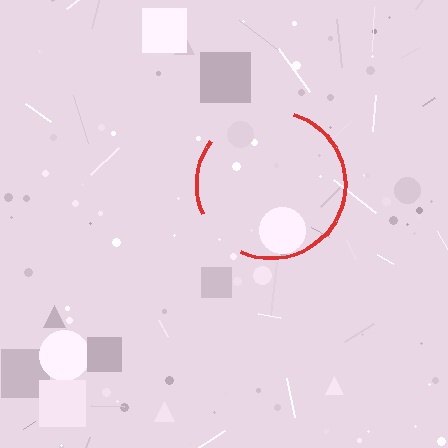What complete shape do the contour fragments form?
The contour fragments form a circle.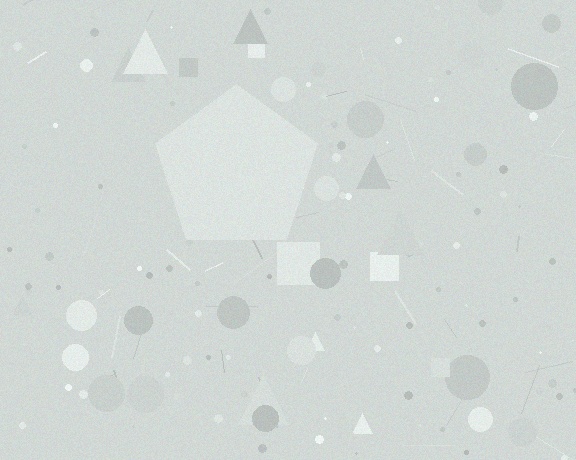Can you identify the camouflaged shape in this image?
The camouflaged shape is a pentagon.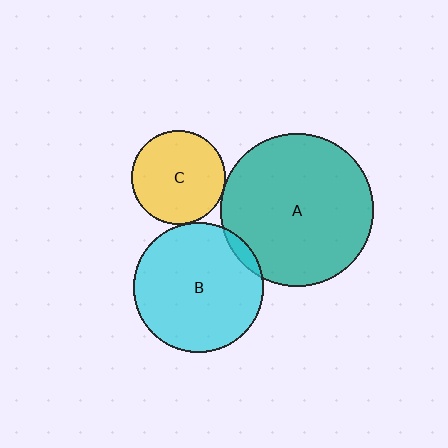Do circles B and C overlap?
Yes.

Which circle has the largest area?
Circle A (teal).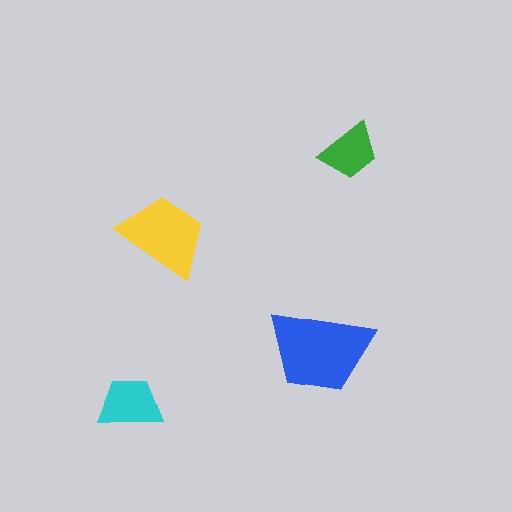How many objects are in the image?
There are 4 objects in the image.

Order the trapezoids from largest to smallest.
the blue one, the yellow one, the cyan one, the green one.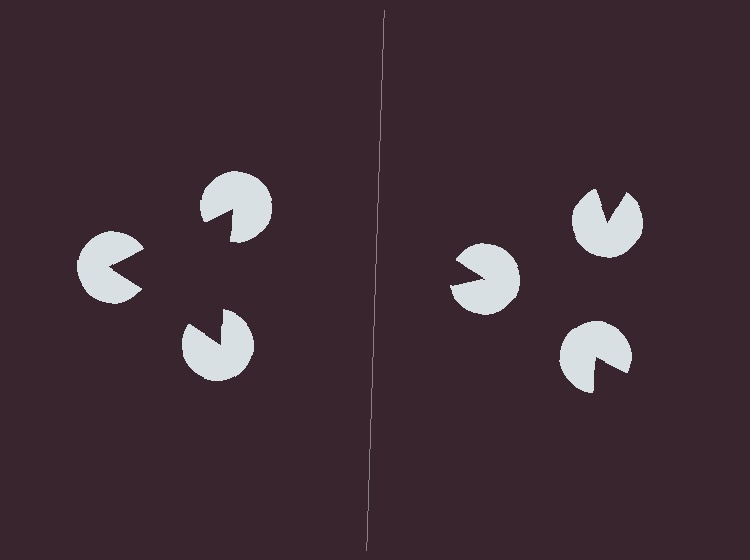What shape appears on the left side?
An illusory triangle.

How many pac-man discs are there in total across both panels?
6 — 3 on each side.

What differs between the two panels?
The pac-man discs are positioned identically on both sides; only the wedge orientations differ. On the left they align to a triangle; on the right they are misaligned.